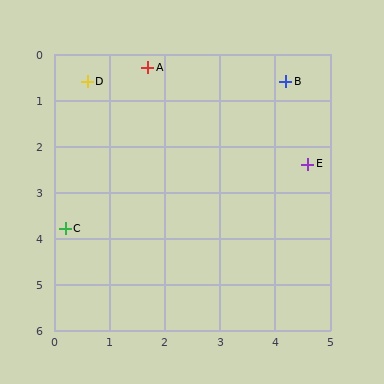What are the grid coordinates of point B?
Point B is at approximately (4.2, 0.6).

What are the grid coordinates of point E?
Point E is at approximately (4.6, 2.4).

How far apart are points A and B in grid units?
Points A and B are about 2.5 grid units apart.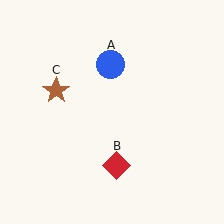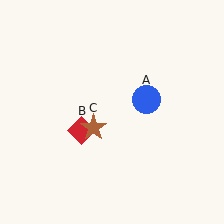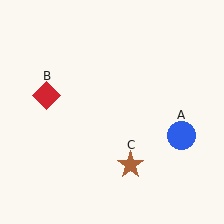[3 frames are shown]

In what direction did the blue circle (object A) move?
The blue circle (object A) moved down and to the right.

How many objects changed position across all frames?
3 objects changed position: blue circle (object A), red diamond (object B), brown star (object C).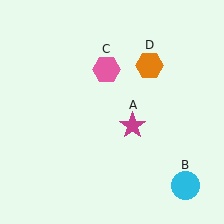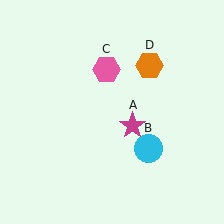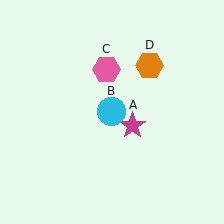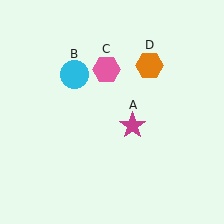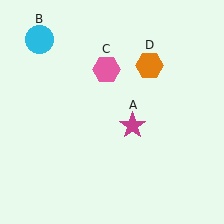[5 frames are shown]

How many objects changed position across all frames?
1 object changed position: cyan circle (object B).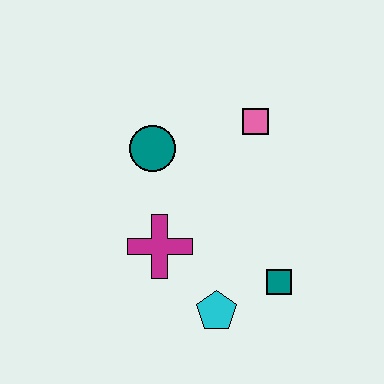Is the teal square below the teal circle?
Yes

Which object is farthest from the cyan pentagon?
The pink square is farthest from the cyan pentagon.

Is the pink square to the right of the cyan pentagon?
Yes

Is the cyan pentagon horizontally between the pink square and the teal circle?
Yes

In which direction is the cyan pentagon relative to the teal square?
The cyan pentagon is to the left of the teal square.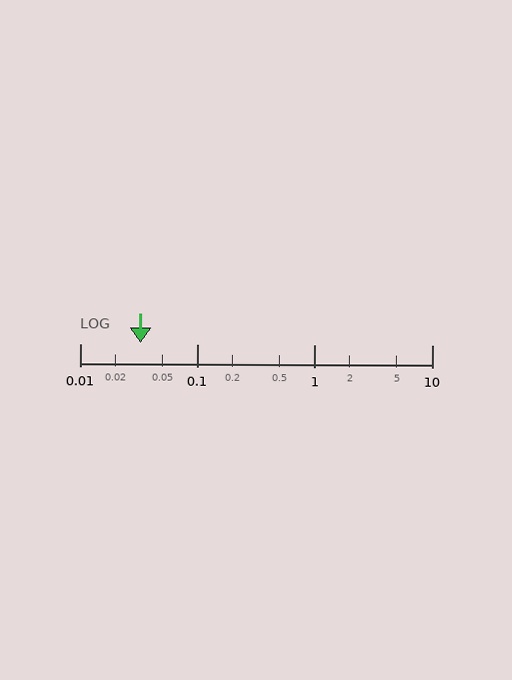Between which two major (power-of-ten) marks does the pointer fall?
The pointer is between 0.01 and 0.1.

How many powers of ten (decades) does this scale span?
The scale spans 3 decades, from 0.01 to 10.